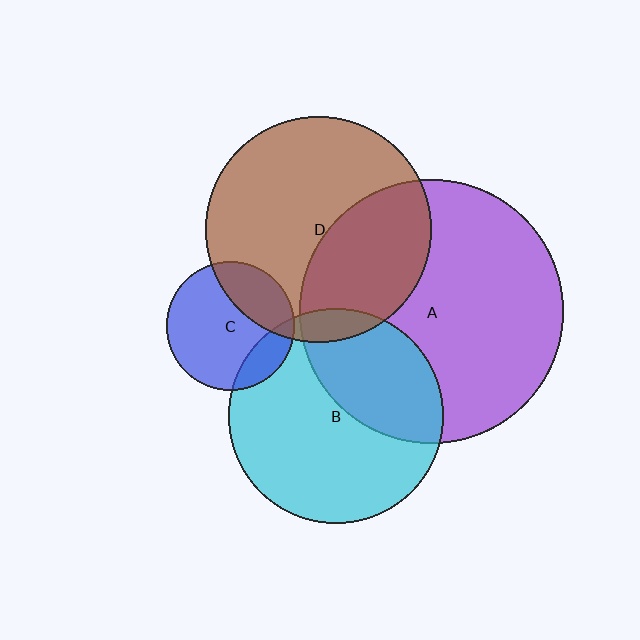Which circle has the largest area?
Circle A (purple).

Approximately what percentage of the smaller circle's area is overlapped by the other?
Approximately 30%.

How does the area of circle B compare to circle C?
Approximately 2.8 times.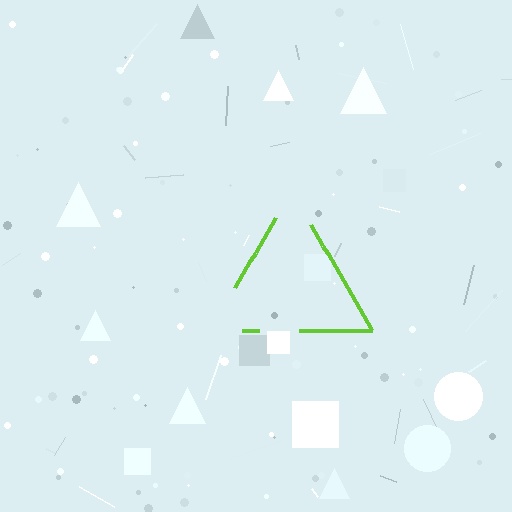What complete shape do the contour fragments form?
The contour fragments form a triangle.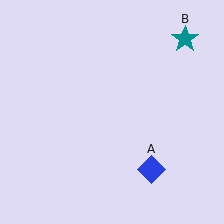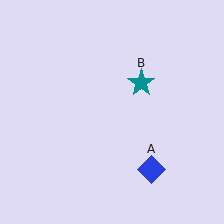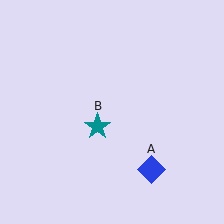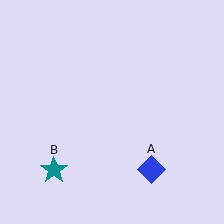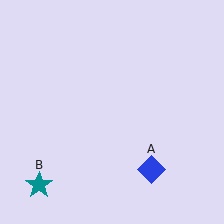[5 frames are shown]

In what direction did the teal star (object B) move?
The teal star (object B) moved down and to the left.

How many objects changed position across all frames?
1 object changed position: teal star (object B).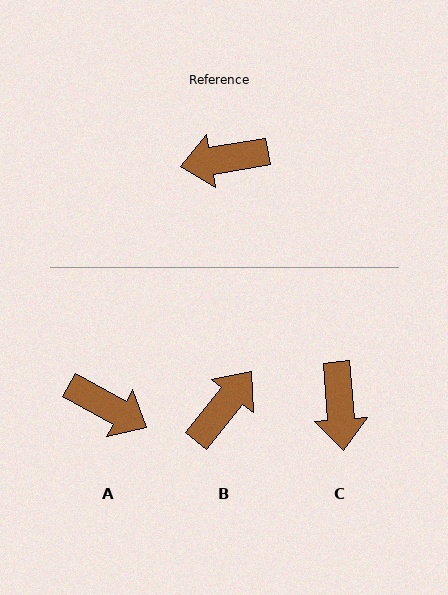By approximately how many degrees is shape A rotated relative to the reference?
Approximately 142 degrees counter-clockwise.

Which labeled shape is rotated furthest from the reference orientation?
A, about 142 degrees away.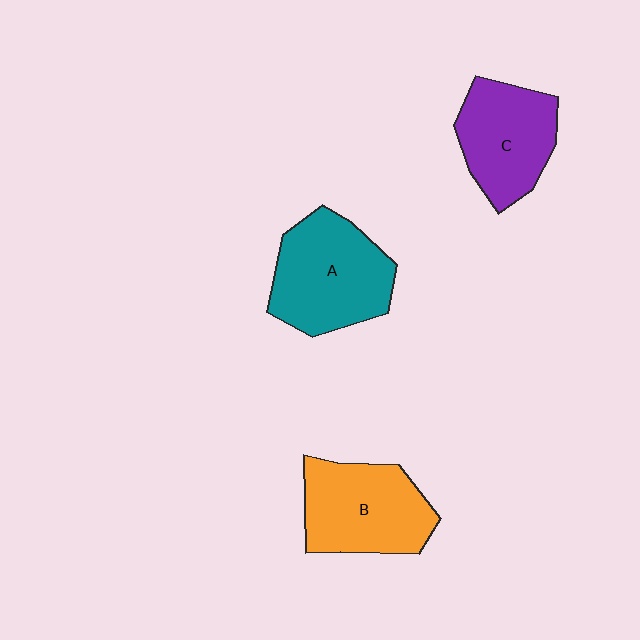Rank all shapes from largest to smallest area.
From largest to smallest: A (teal), B (orange), C (purple).